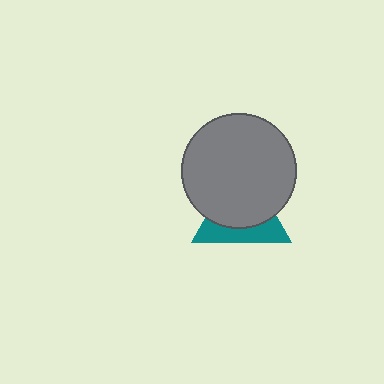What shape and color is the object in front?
The object in front is a gray circle.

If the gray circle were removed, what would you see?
You would see the complete teal triangle.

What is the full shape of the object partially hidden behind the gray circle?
The partially hidden object is a teal triangle.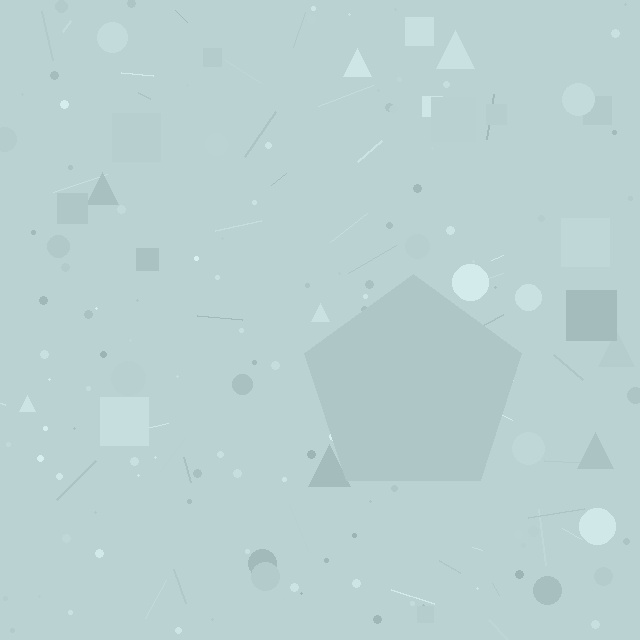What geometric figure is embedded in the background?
A pentagon is embedded in the background.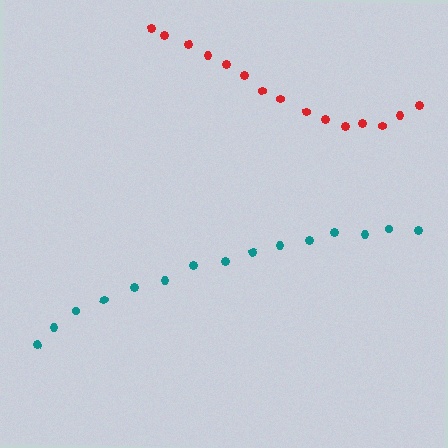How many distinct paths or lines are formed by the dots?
There are 2 distinct paths.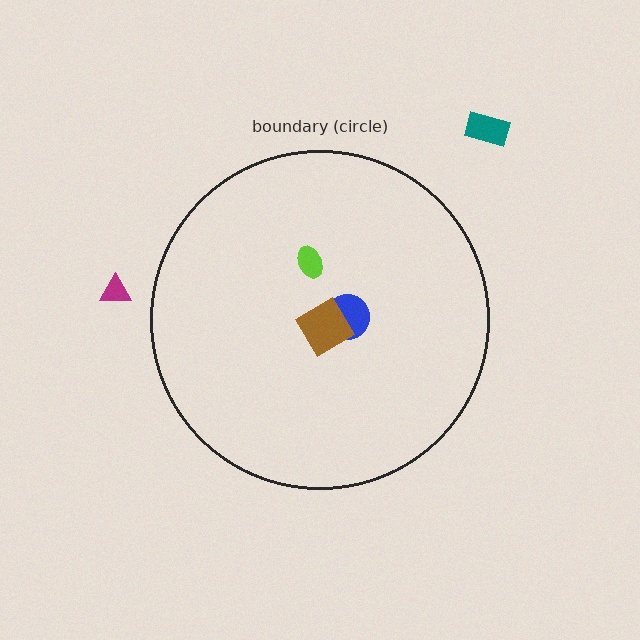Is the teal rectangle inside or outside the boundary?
Outside.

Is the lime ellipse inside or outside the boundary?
Inside.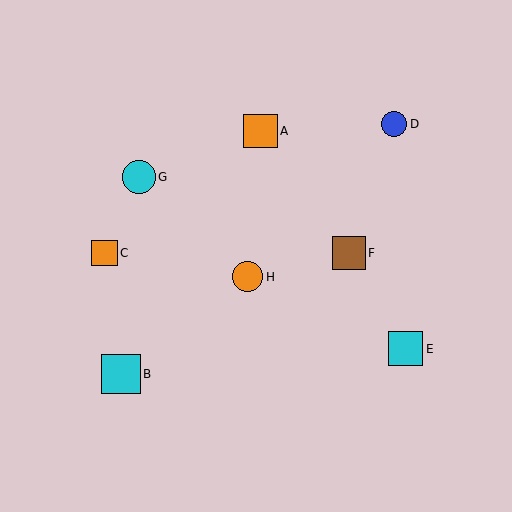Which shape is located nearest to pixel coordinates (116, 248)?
The orange square (labeled C) at (104, 253) is nearest to that location.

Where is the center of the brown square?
The center of the brown square is at (349, 253).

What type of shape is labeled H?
Shape H is an orange circle.